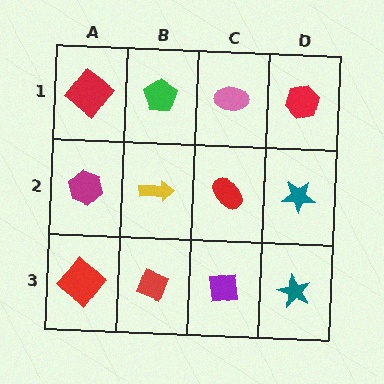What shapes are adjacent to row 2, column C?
A pink ellipse (row 1, column C), a purple square (row 3, column C), a yellow arrow (row 2, column B), a teal star (row 2, column D).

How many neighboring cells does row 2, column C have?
4.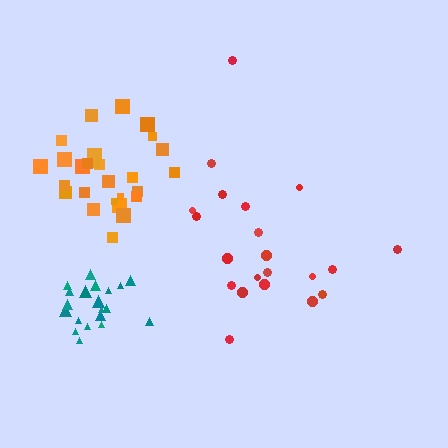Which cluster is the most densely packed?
Teal.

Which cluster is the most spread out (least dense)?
Red.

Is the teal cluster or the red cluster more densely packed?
Teal.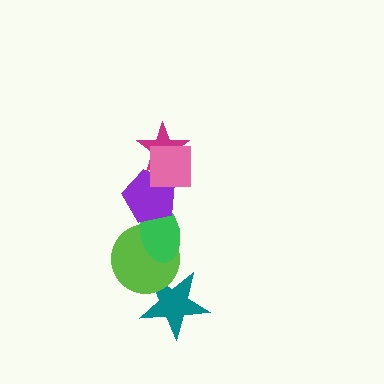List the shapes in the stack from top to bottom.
From top to bottom: the pink square, the magenta star, the purple pentagon, the green ellipse, the lime circle, the teal star.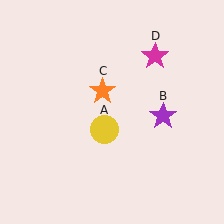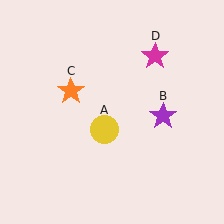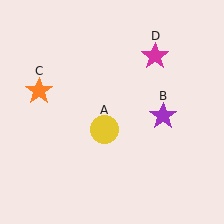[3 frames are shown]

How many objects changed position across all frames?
1 object changed position: orange star (object C).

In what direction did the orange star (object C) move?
The orange star (object C) moved left.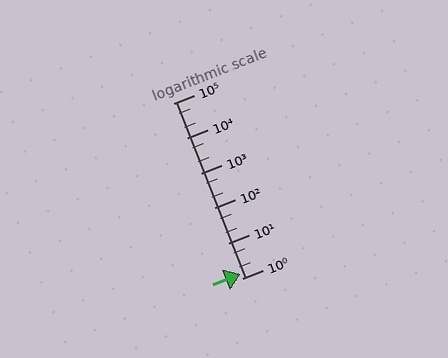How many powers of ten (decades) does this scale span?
The scale spans 5 decades, from 1 to 100000.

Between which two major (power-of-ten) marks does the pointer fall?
The pointer is between 1 and 10.